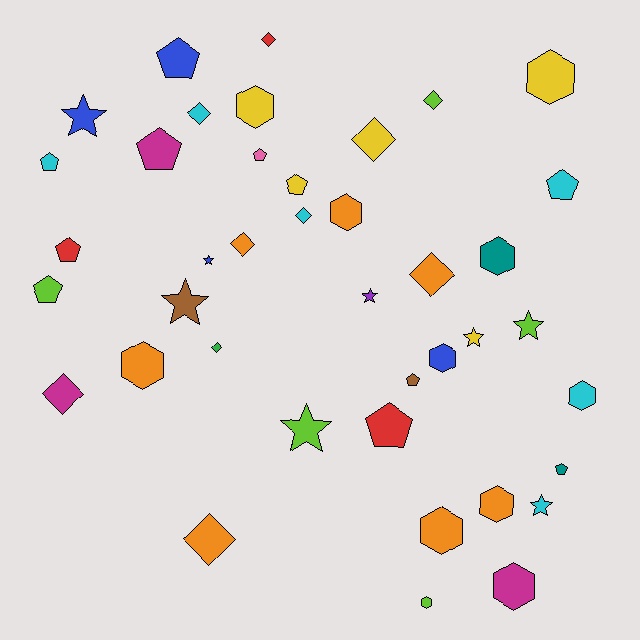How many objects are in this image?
There are 40 objects.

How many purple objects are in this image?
There is 1 purple object.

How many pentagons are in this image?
There are 11 pentagons.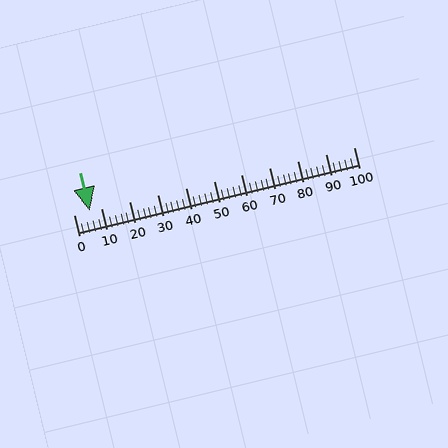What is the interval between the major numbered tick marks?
The major tick marks are spaced 10 units apart.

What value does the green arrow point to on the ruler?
The green arrow points to approximately 6.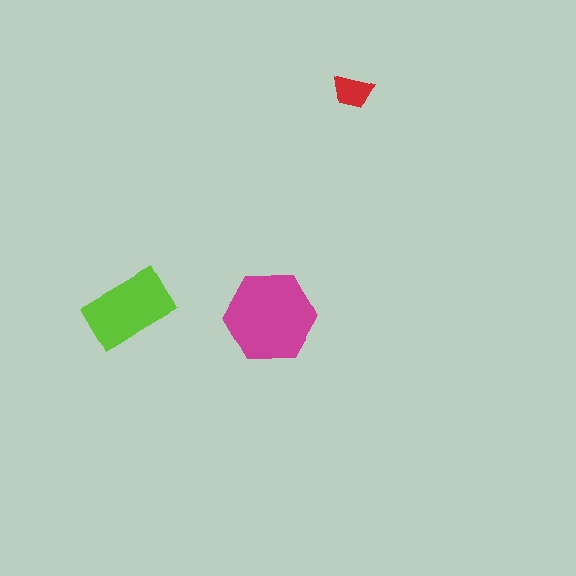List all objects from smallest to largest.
The red trapezoid, the lime rectangle, the magenta hexagon.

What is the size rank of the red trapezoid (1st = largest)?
3rd.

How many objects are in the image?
There are 3 objects in the image.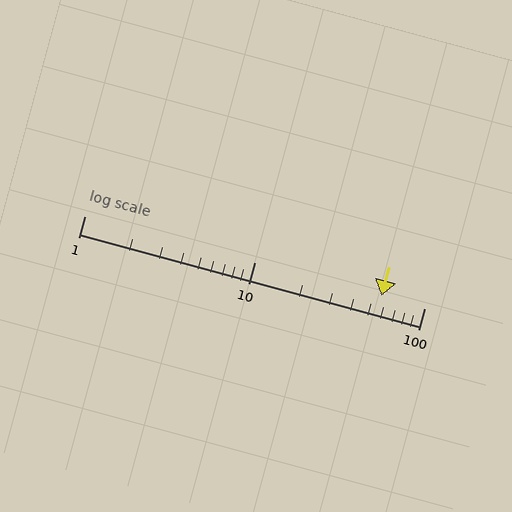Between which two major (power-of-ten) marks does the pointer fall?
The pointer is between 10 and 100.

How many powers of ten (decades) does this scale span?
The scale spans 2 decades, from 1 to 100.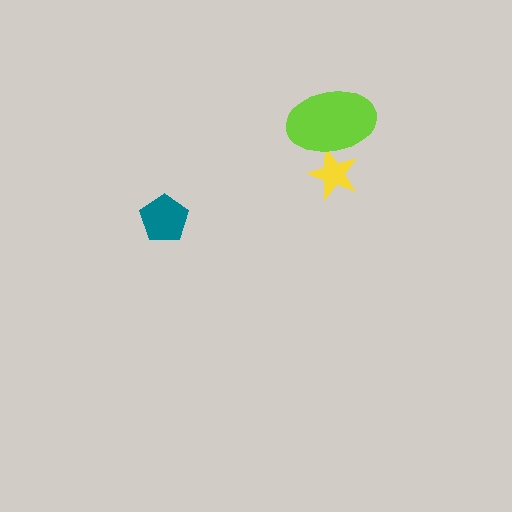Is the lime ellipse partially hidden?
No, no other shape covers it.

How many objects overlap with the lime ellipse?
1 object overlaps with the lime ellipse.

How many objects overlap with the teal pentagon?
0 objects overlap with the teal pentagon.